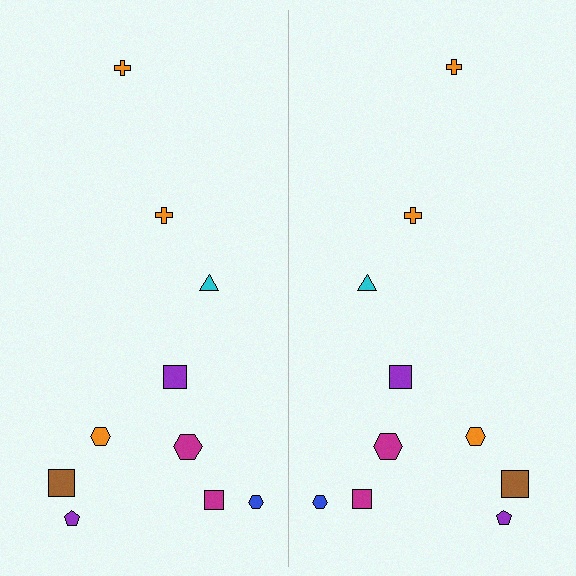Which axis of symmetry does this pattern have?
The pattern has a vertical axis of symmetry running through the center of the image.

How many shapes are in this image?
There are 20 shapes in this image.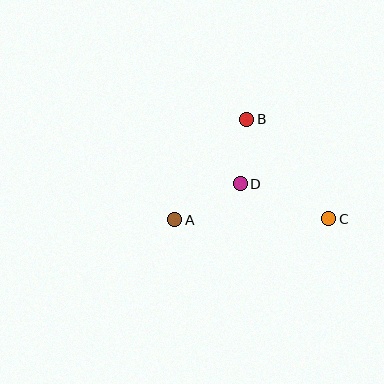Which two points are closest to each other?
Points B and D are closest to each other.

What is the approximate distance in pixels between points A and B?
The distance between A and B is approximately 123 pixels.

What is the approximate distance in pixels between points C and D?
The distance between C and D is approximately 95 pixels.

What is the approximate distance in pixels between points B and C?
The distance between B and C is approximately 129 pixels.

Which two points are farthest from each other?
Points A and C are farthest from each other.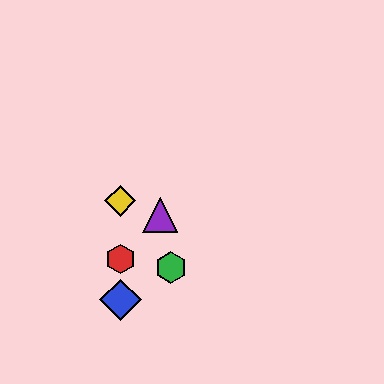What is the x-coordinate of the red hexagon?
The red hexagon is at x≈120.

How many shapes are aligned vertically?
3 shapes (the red hexagon, the blue diamond, the yellow diamond) are aligned vertically.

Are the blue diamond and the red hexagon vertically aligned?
Yes, both are at x≈120.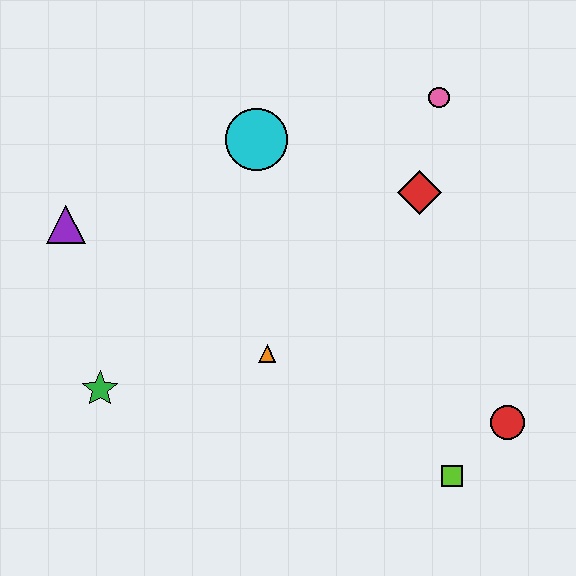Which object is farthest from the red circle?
The purple triangle is farthest from the red circle.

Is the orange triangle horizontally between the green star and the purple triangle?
No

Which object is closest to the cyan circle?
The red diamond is closest to the cyan circle.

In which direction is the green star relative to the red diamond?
The green star is to the left of the red diamond.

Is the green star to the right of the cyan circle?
No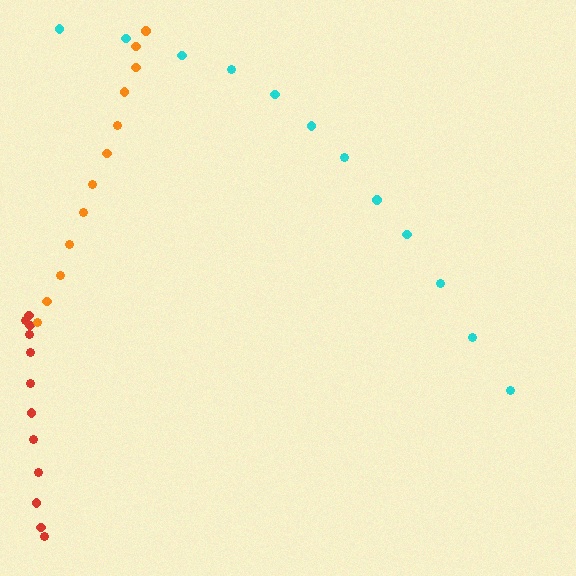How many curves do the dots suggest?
There are 3 distinct paths.